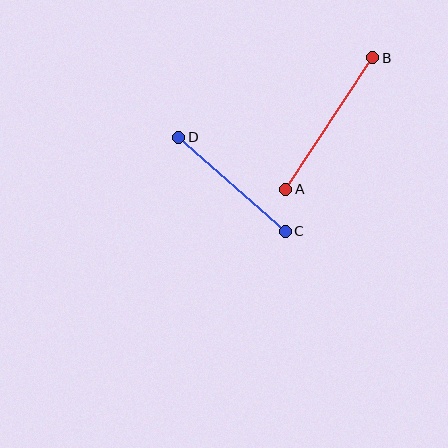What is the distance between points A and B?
The distance is approximately 157 pixels.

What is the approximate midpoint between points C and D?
The midpoint is at approximately (232, 184) pixels.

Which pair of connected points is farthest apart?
Points A and B are farthest apart.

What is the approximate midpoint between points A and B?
The midpoint is at approximately (329, 124) pixels.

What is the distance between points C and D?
The distance is approximately 142 pixels.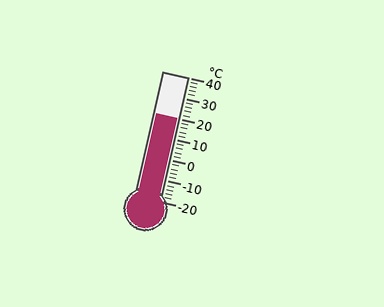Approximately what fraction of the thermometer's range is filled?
The thermometer is filled to approximately 65% of its range.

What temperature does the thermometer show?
The thermometer shows approximately 20°C.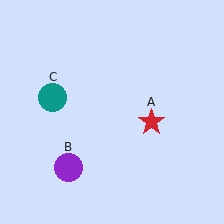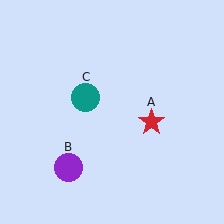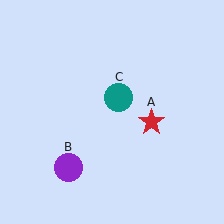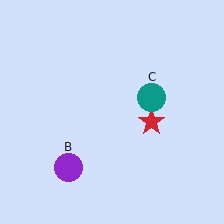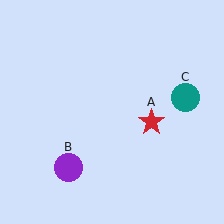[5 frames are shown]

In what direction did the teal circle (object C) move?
The teal circle (object C) moved right.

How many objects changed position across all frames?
1 object changed position: teal circle (object C).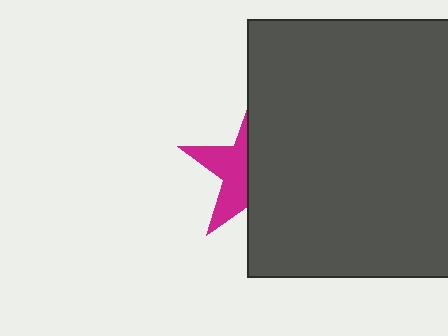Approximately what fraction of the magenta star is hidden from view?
Roughly 58% of the magenta star is hidden behind the dark gray square.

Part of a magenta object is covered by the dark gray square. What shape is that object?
It is a star.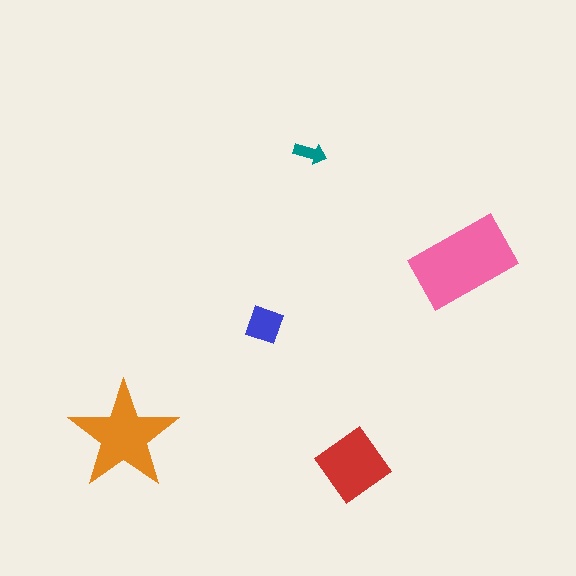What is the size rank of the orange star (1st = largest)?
2nd.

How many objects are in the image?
There are 5 objects in the image.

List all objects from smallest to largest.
The teal arrow, the blue square, the red diamond, the orange star, the pink rectangle.